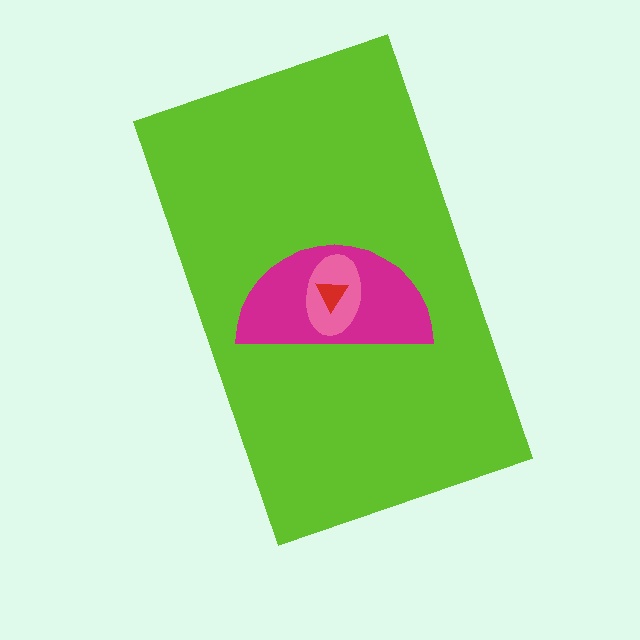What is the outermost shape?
The lime rectangle.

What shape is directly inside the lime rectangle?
The magenta semicircle.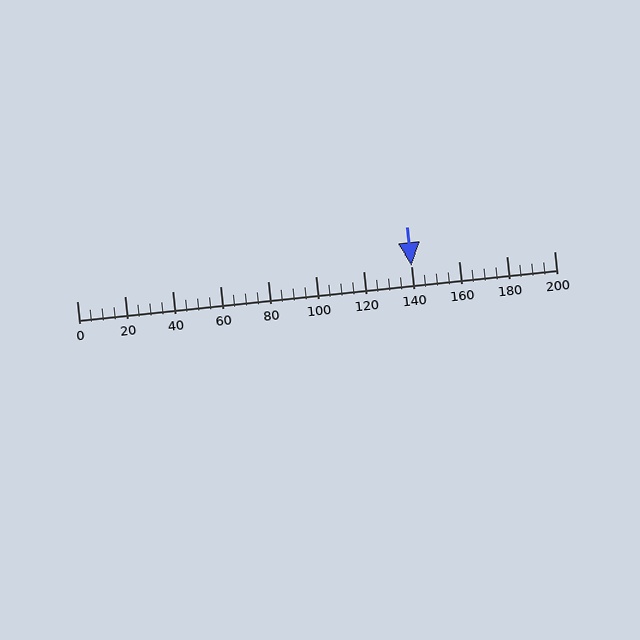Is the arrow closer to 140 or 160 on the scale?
The arrow is closer to 140.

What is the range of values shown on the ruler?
The ruler shows values from 0 to 200.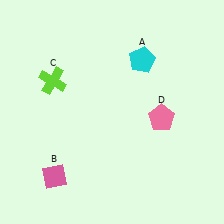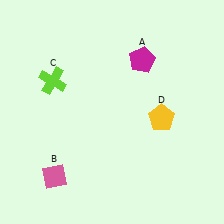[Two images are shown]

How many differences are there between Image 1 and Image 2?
There are 2 differences between the two images.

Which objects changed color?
A changed from cyan to magenta. D changed from pink to yellow.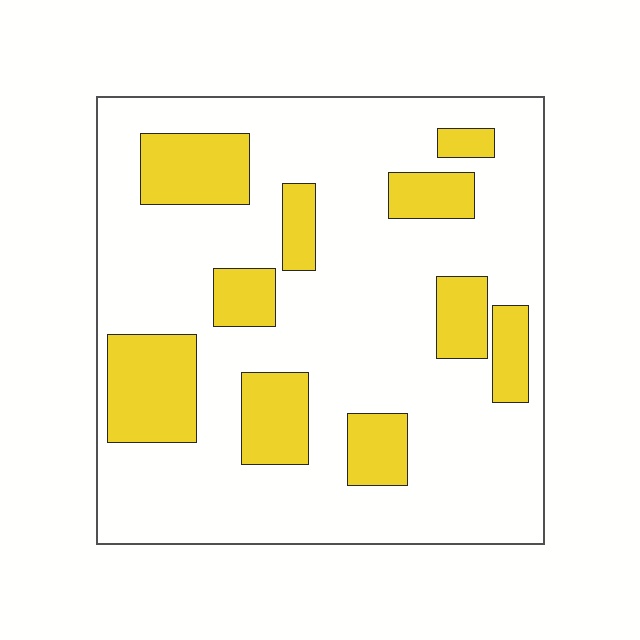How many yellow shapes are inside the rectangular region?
10.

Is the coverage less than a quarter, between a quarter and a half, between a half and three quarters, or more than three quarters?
Less than a quarter.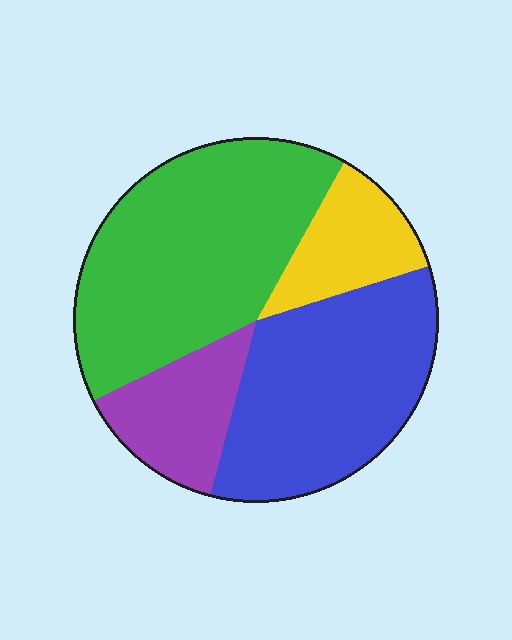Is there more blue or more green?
Green.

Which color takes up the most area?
Green, at roughly 40%.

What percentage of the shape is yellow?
Yellow takes up about one eighth (1/8) of the shape.